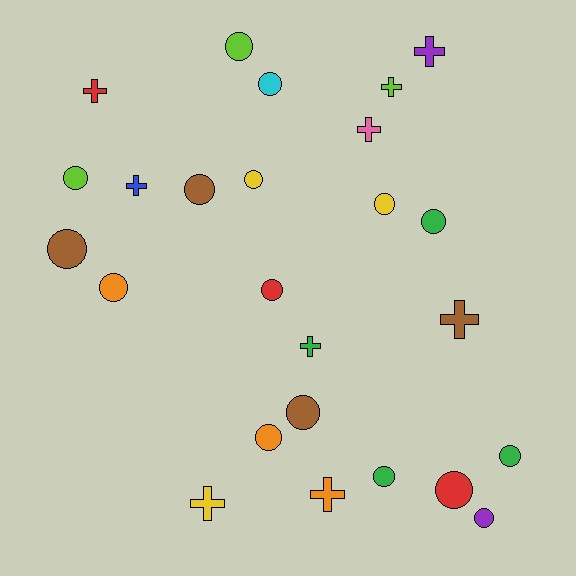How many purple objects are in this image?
There are 2 purple objects.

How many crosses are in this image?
There are 9 crosses.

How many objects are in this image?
There are 25 objects.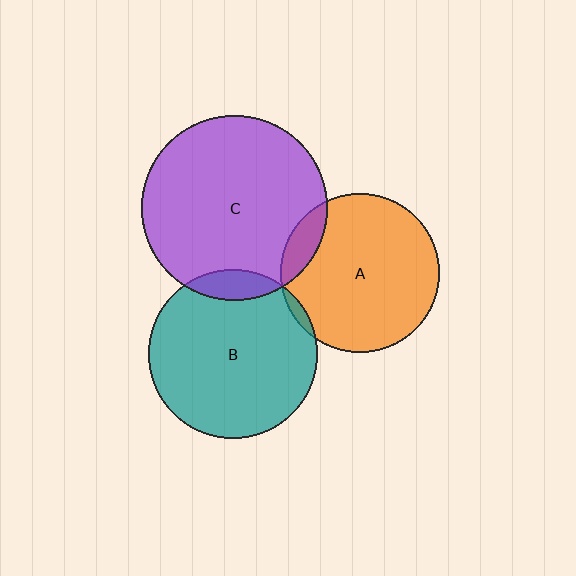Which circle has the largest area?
Circle C (purple).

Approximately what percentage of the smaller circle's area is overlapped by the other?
Approximately 5%.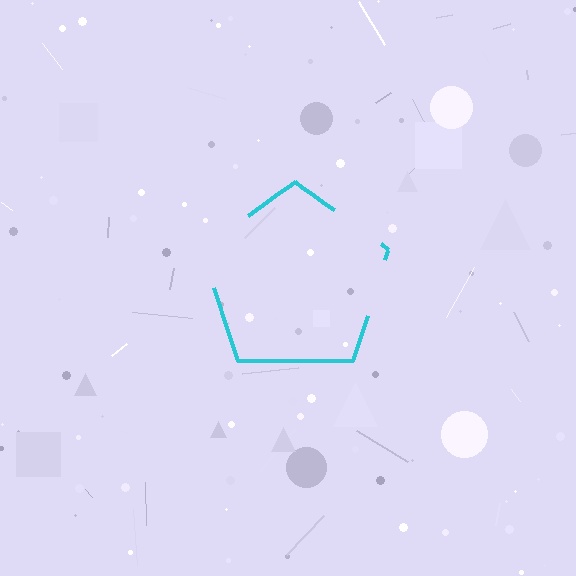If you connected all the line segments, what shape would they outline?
They would outline a pentagon.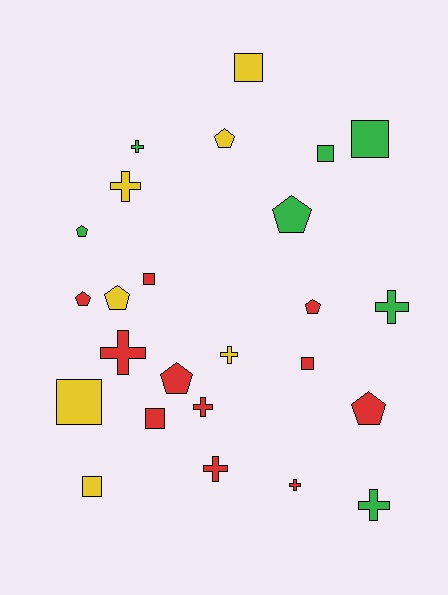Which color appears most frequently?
Red, with 11 objects.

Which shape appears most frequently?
Cross, with 9 objects.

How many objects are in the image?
There are 25 objects.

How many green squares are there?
There are 2 green squares.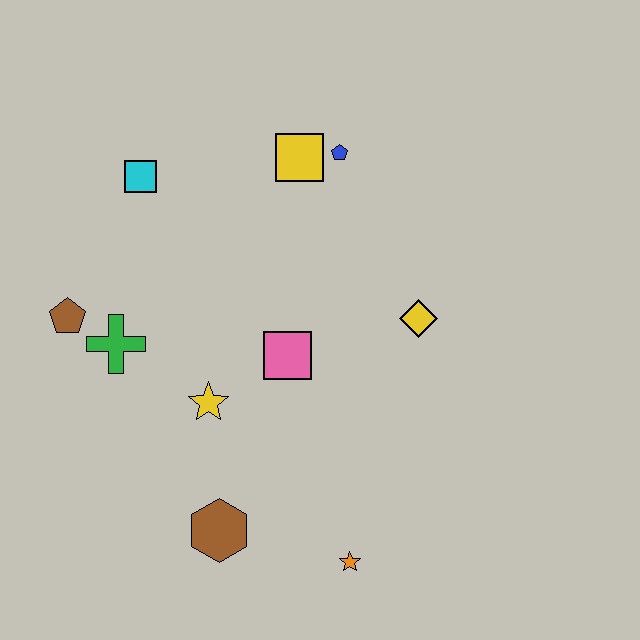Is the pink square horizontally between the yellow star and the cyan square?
No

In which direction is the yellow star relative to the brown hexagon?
The yellow star is above the brown hexagon.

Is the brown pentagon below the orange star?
No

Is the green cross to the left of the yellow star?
Yes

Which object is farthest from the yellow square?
The orange star is farthest from the yellow square.